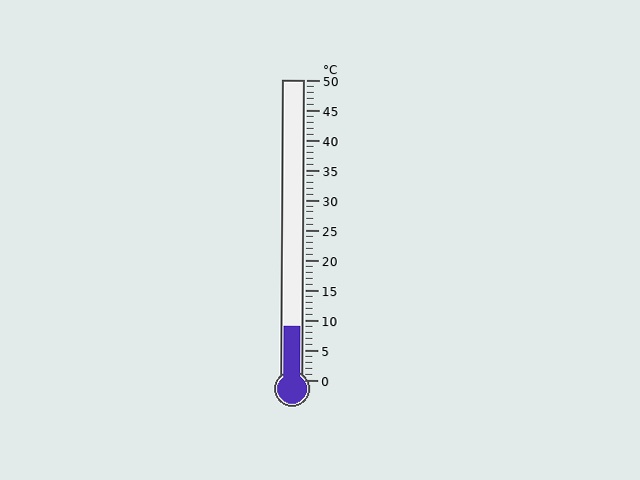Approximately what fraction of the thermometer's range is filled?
The thermometer is filled to approximately 20% of its range.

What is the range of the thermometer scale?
The thermometer scale ranges from 0°C to 50°C.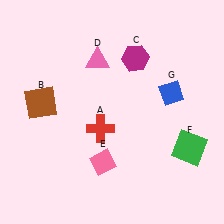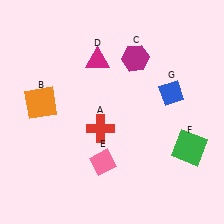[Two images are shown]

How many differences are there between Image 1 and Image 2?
There are 2 differences between the two images.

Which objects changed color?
B changed from brown to orange. D changed from pink to magenta.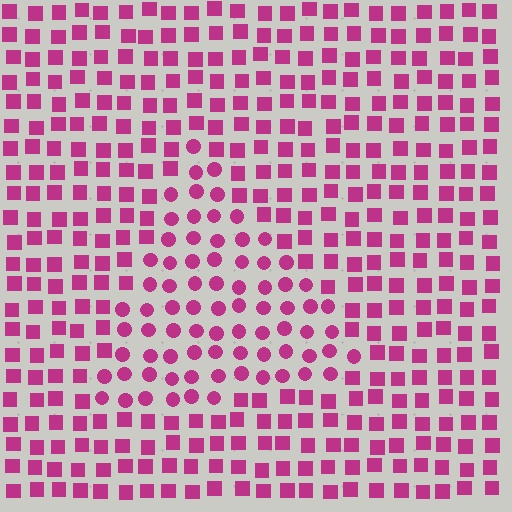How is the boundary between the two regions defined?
The boundary is defined by a change in element shape: circles inside vs. squares outside. All elements share the same color and spacing.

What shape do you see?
I see a triangle.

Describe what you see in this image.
The image is filled with small magenta elements arranged in a uniform grid. A triangle-shaped region contains circles, while the surrounding area contains squares. The boundary is defined purely by the change in element shape.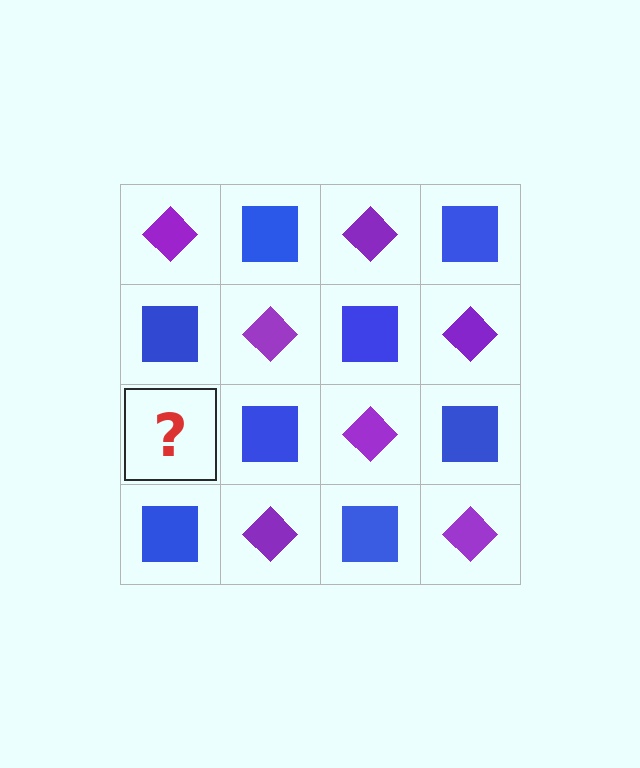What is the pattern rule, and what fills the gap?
The rule is that it alternates purple diamond and blue square in a checkerboard pattern. The gap should be filled with a purple diamond.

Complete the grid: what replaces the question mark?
The question mark should be replaced with a purple diamond.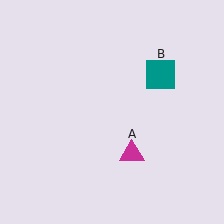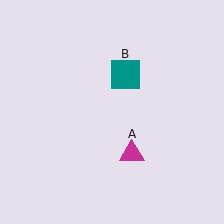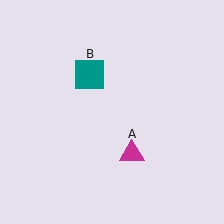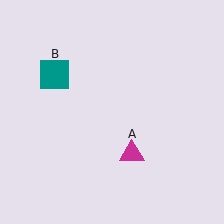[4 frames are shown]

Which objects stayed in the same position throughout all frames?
Magenta triangle (object A) remained stationary.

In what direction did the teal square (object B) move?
The teal square (object B) moved left.